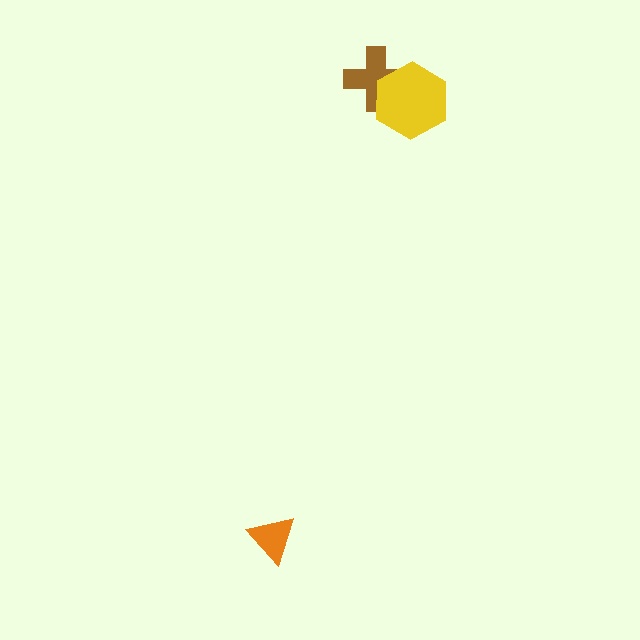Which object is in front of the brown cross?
The yellow hexagon is in front of the brown cross.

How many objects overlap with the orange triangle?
0 objects overlap with the orange triangle.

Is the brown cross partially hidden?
Yes, it is partially covered by another shape.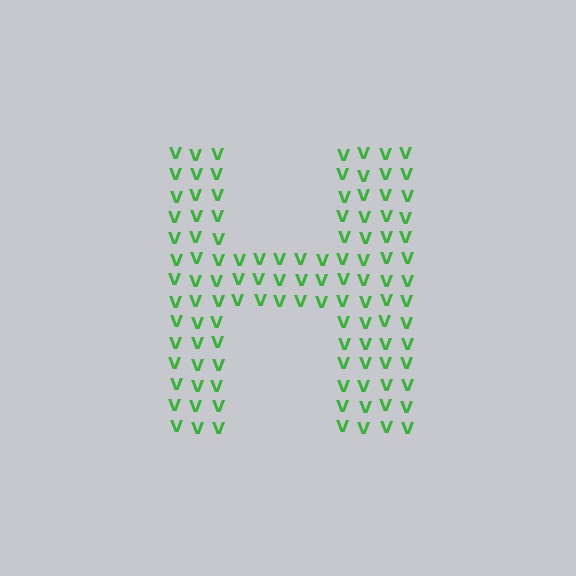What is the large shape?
The large shape is the letter H.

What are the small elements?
The small elements are letter V's.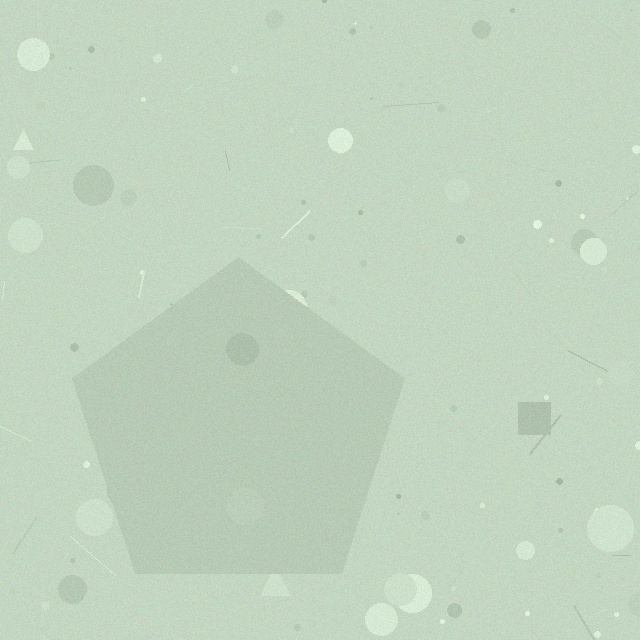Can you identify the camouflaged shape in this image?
The camouflaged shape is a pentagon.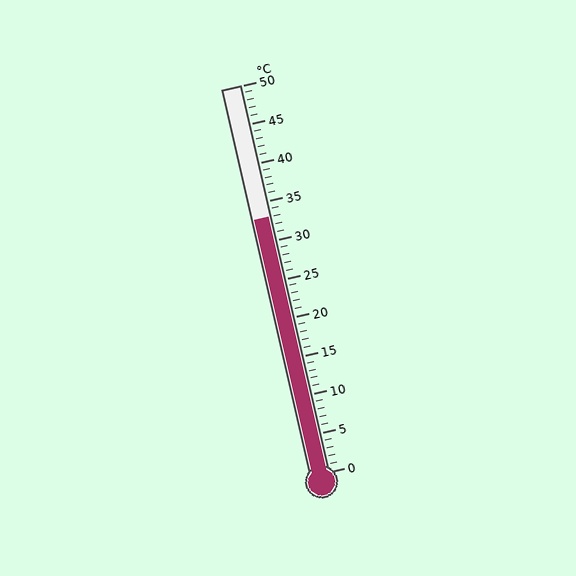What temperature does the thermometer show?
The thermometer shows approximately 33°C.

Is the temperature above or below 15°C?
The temperature is above 15°C.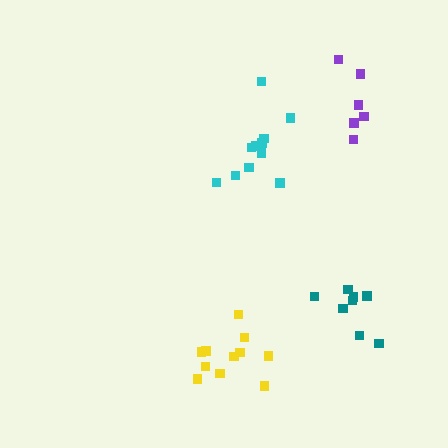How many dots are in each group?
Group 1: 11 dots, Group 2: 6 dots, Group 3: 11 dots, Group 4: 8 dots (36 total).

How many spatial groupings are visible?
There are 4 spatial groupings.